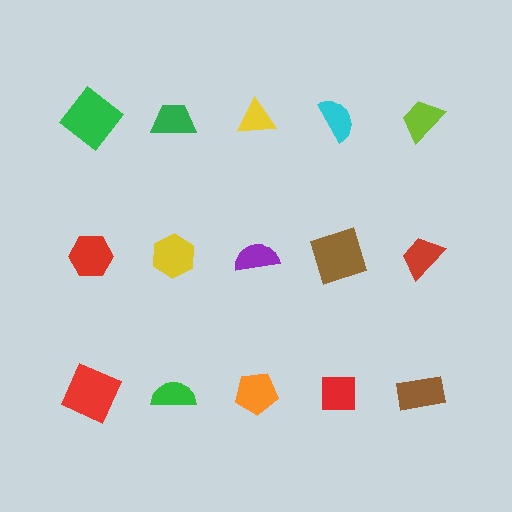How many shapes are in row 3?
5 shapes.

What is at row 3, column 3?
An orange pentagon.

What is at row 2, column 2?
A yellow hexagon.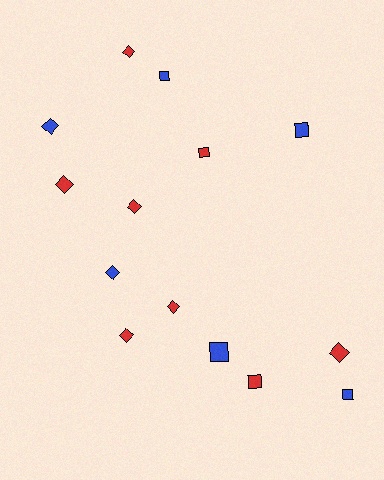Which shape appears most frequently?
Diamond, with 8 objects.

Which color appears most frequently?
Red, with 8 objects.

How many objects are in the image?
There are 14 objects.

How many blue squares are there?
There are 4 blue squares.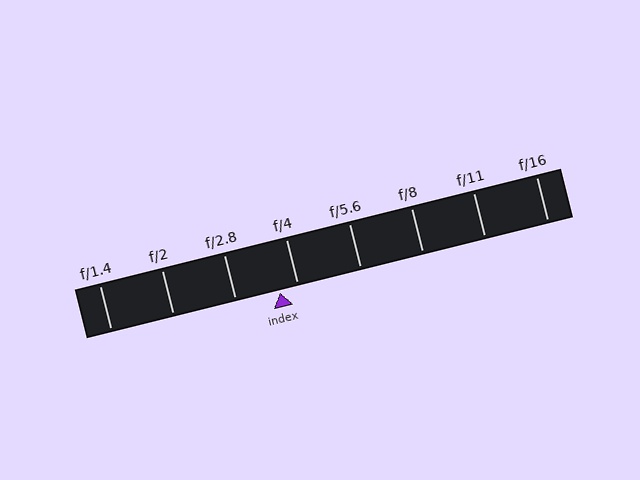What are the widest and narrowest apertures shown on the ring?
The widest aperture shown is f/1.4 and the narrowest is f/16.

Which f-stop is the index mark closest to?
The index mark is closest to f/4.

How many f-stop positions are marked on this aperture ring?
There are 8 f-stop positions marked.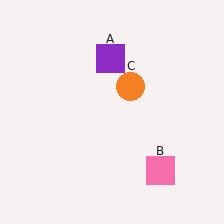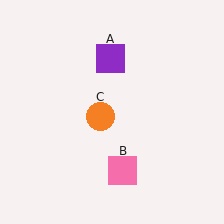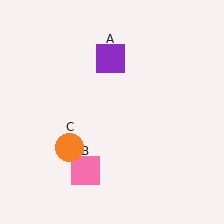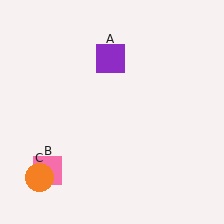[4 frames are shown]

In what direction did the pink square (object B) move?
The pink square (object B) moved left.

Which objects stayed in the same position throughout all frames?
Purple square (object A) remained stationary.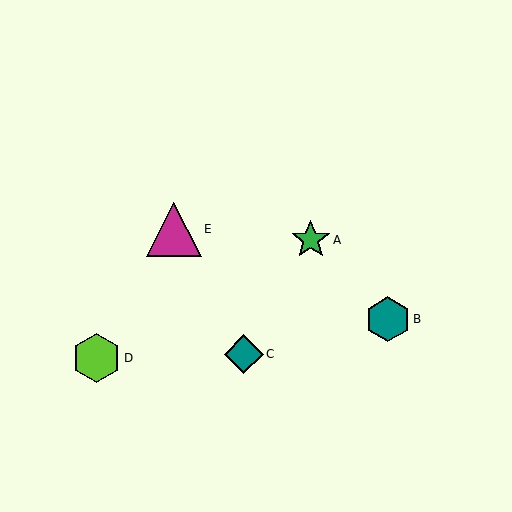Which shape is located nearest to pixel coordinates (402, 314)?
The teal hexagon (labeled B) at (388, 319) is nearest to that location.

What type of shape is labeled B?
Shape B is a teal hexagon.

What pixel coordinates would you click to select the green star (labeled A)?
Click at (311, 240) to select the green star A.